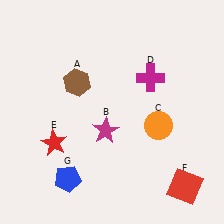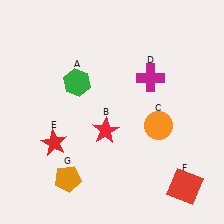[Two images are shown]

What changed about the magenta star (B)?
In Image 1, B is magenta. In Image 2, it changed to red.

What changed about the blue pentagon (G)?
In Image 1, G is blue. In Image 2, it changed to orange.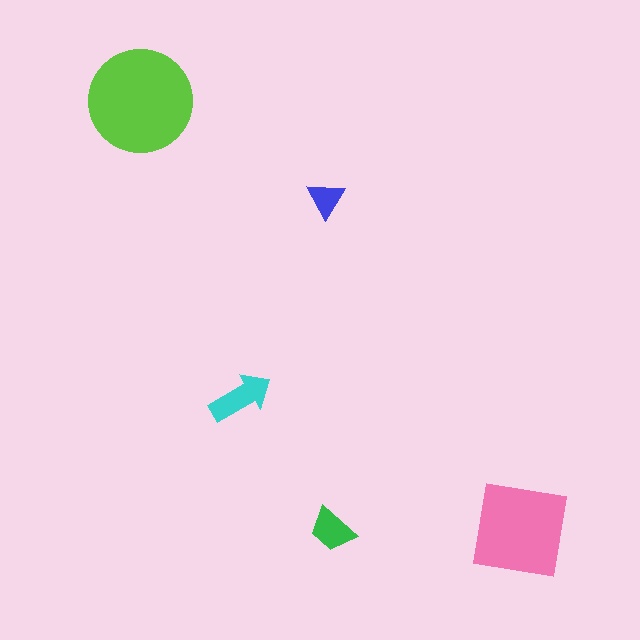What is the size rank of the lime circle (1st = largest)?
1st.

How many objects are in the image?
There are 5 objects in the image.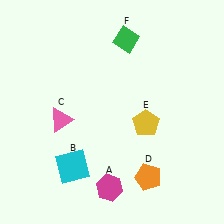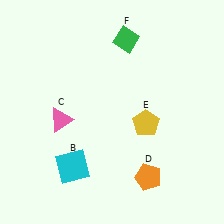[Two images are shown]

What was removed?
The magenta hexagon (A) was removed in Image 2.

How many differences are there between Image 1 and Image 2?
There is 1 difference between the two images.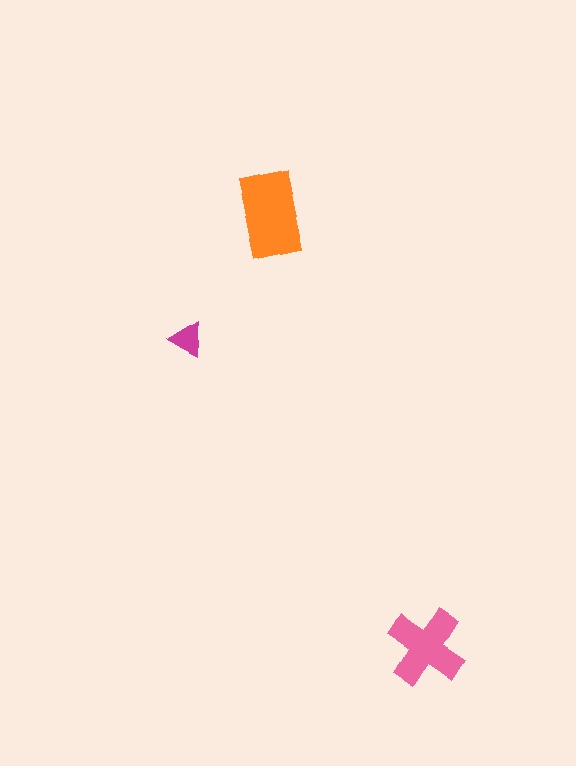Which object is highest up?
The orange rectangle is topmost.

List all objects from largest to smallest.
The orange rectangle, the pink cross, the magenta triangle.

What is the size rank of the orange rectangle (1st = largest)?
1st.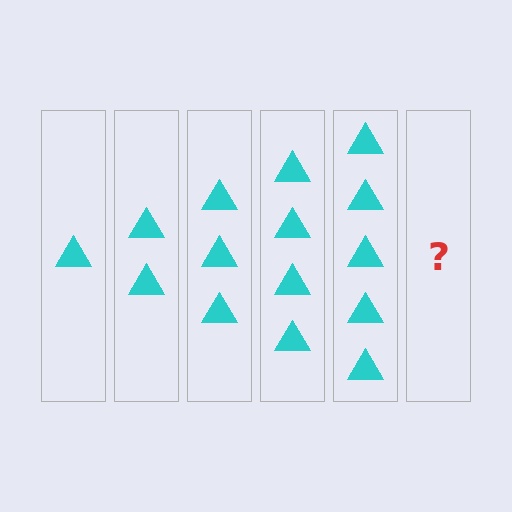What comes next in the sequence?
The next element should be 6 triangles.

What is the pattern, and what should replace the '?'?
The pattern is that each step adds one more triangle. The '?' should be 6 triangles.